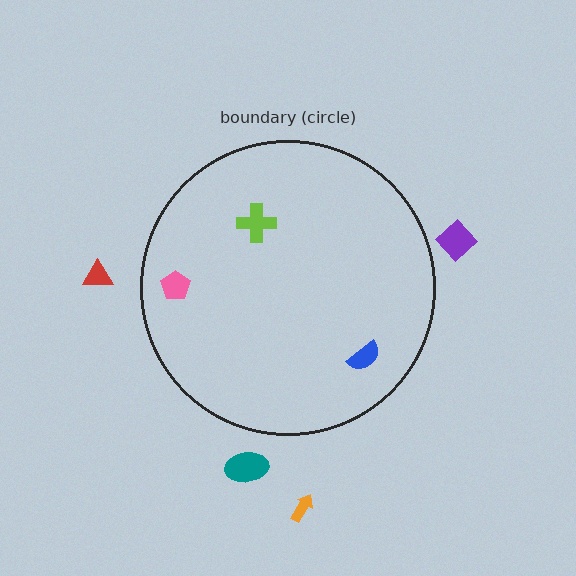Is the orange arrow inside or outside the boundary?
Outside.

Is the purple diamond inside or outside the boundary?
Outside.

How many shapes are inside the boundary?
3 inside, 4 outside.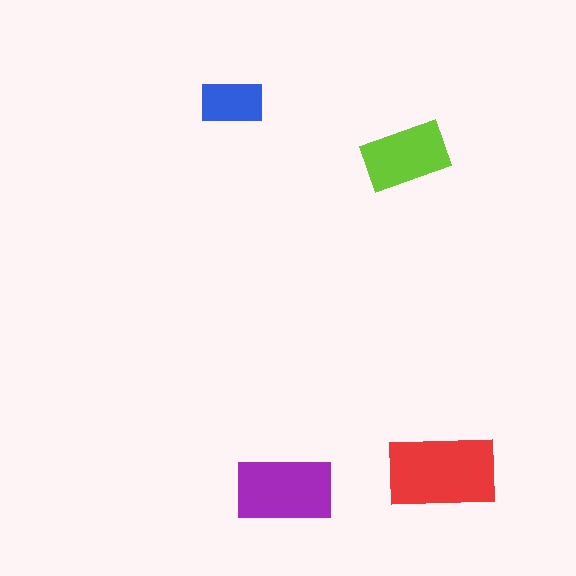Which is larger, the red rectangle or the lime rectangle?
The red one.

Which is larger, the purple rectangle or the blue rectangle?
The purple one.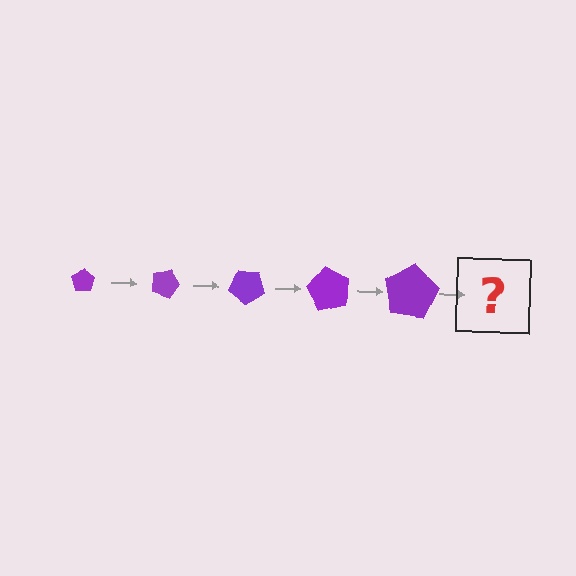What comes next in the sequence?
The next element should be a pentagon, larger than the previous one and rotated 100 degrees from the start.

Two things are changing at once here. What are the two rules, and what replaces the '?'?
The two rules are that the pentagon grows larger each step and it rotates 20 degrees each step. The '?' should be a pentagon, larger than the previous one and rotated 100 degrees from the start.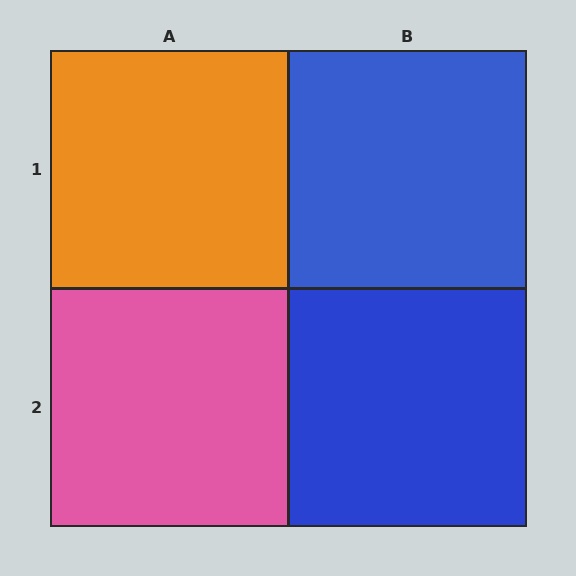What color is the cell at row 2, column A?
Pink.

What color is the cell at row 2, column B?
Blue.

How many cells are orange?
1 cell is orange.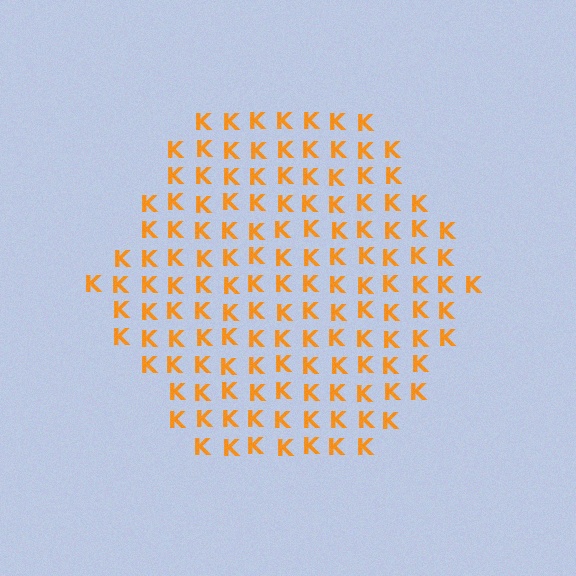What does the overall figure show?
The overall figure shows a hexagon.